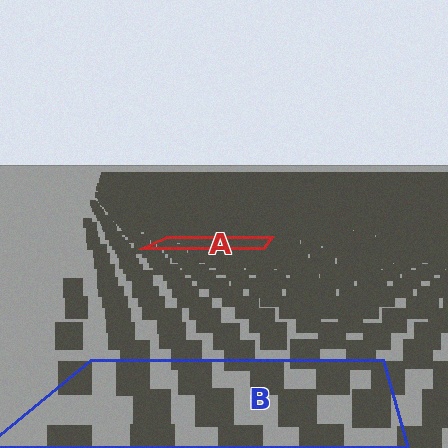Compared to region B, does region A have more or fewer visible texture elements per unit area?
Region A has more texture elements per unit area — they are packed more densely because it is farther away.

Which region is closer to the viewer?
Region B is closer. The texture elements there are larger and more spread out.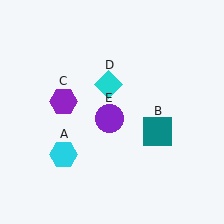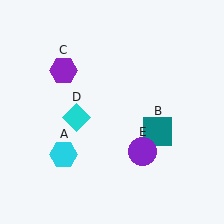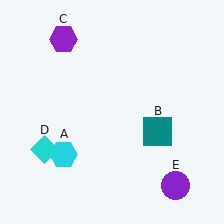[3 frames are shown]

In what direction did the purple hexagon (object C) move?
The purple hexagon (object C) moved up.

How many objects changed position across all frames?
3 objects changed position: purple hexagon (object C), cyan diamond (object D), purple circle (object E).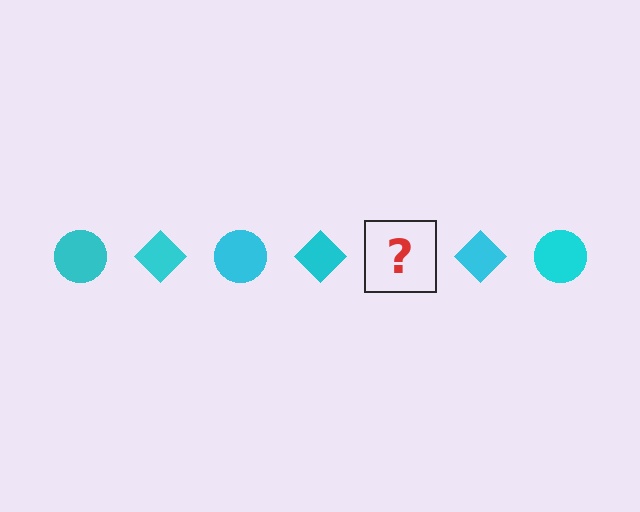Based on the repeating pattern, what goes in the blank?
The blank should be a cyan circle.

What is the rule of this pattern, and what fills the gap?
The rule is that the pattern cycles through circle, diamond shapes in cyan. The gap should be filled with a cyan circle.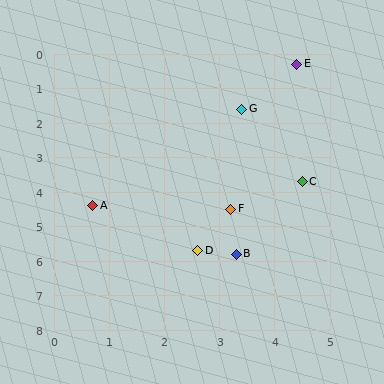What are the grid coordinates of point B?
Point B is at approximately (3.3, 5.8).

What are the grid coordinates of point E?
Point E is at approximately (4.4, 0.3).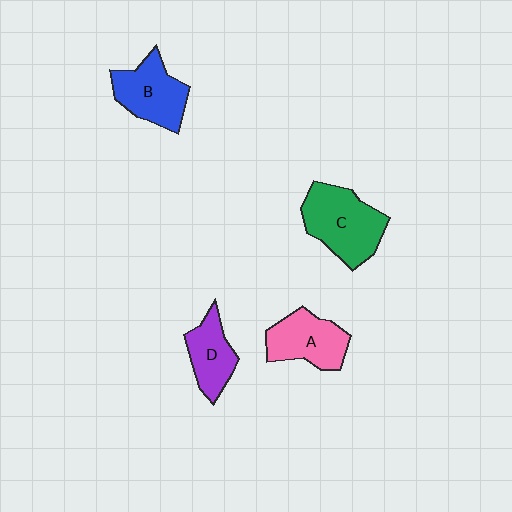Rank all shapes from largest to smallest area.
From largest to smallest: C (green), B (blue), A (pink), D (purple).